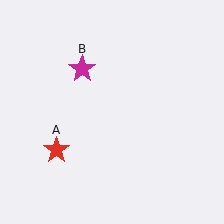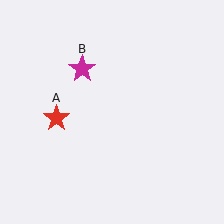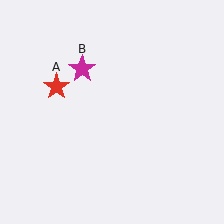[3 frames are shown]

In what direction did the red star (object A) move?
The red star (object A) moved up.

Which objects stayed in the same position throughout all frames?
Magenta star (object B) remained stationary.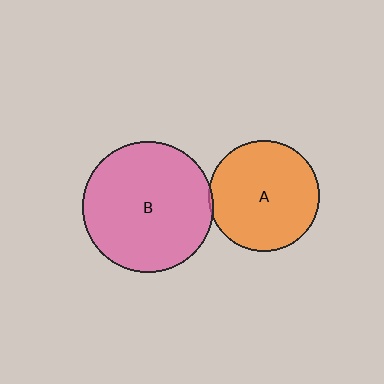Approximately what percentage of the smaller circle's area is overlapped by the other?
Approximately 5%.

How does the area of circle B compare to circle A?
Approximately 1.4 times.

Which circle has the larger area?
Circle B (pink).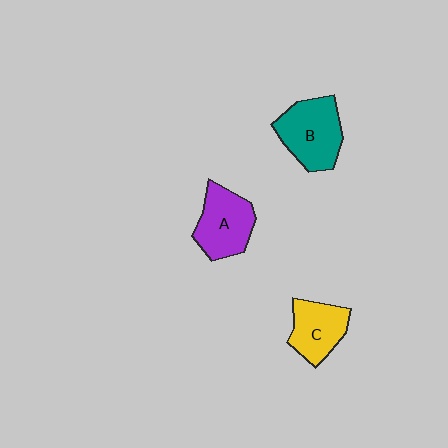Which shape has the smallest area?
Shape C (yellow).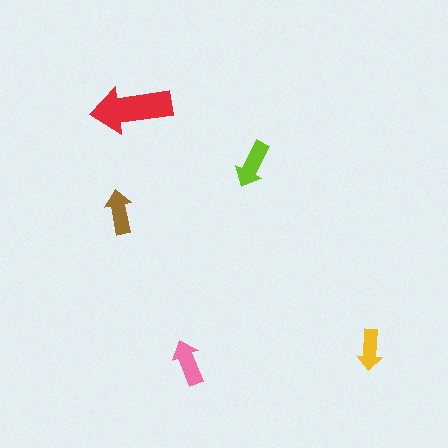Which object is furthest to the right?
The yellow arrow is rightmost.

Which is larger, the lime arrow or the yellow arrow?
The lime one.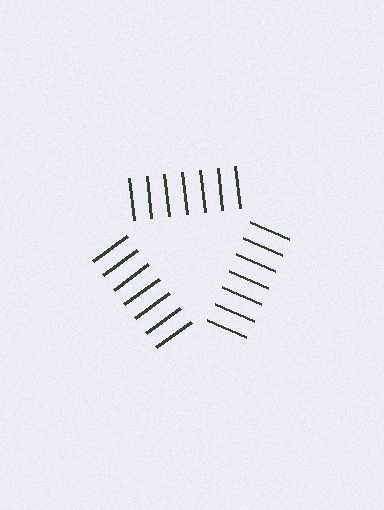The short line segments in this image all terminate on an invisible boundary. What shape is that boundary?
An illusory triangle — the line segments terminate on its edges but no continuous stroke is drawn.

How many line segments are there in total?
21 — 7 along each of the 3 edges.